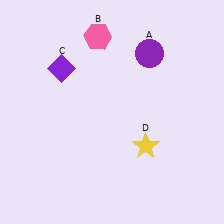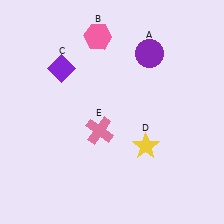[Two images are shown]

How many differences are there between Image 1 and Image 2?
There is 1 difference between the two images.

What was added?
A pink cross (E) was added in Image 2.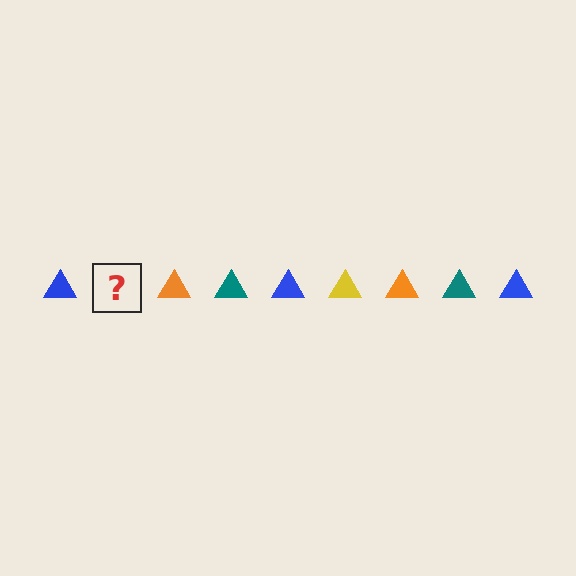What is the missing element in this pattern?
The missing element is a yellow triangle.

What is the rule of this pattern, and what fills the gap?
The rule is that the pattern cycles through blue, yellow, orange, teal triangles. The gap should be filled with a yellow triangle.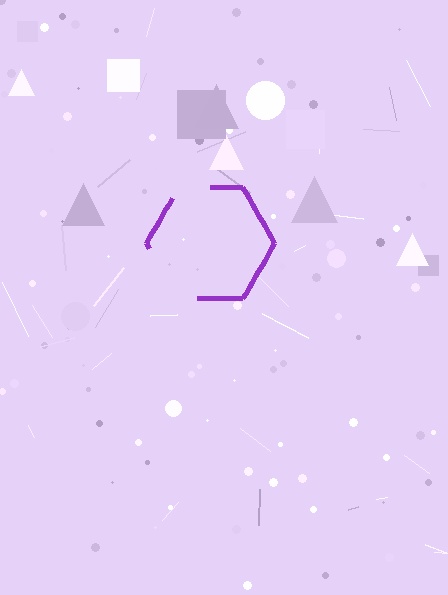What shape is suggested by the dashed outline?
The dashed outline suggests a hexagon.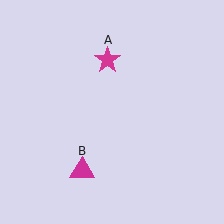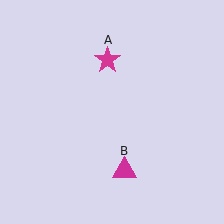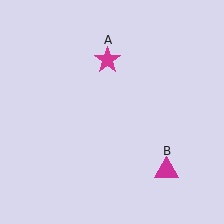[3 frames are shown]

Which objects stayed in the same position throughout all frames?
Magenta star (object A) remained stationary.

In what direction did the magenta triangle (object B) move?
The magenta triangle (object B) moved right.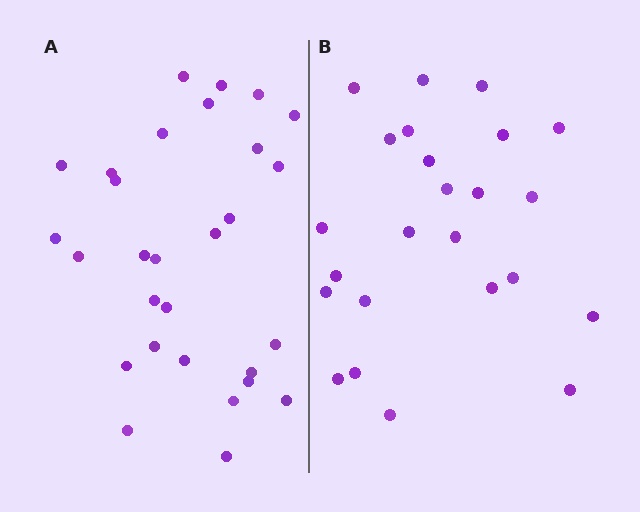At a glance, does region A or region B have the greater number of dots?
Region A (the left region) has more dots.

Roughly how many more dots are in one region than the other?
Region A has about 5 more dots than region B.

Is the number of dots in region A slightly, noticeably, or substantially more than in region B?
Region A has only slightly more — the two regions are fairly close. The ratio is roughly 1.2 to 1.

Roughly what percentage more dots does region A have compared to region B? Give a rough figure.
About 20% more.